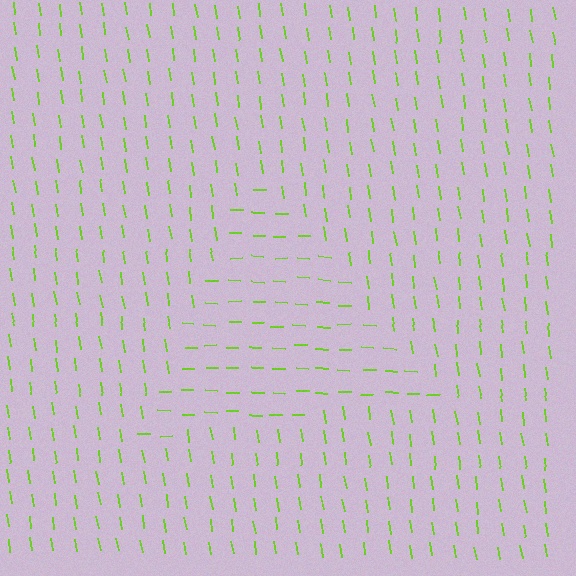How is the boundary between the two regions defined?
The boundary is defined purely by a change in line orientation (approximately 80 degrees difference). All lines are the same color and thickness.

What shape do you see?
I see a triangle.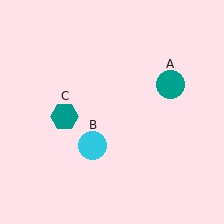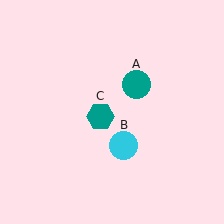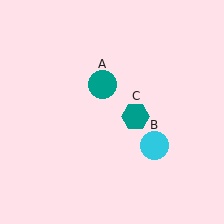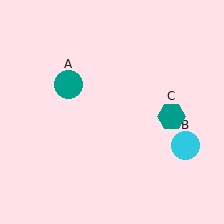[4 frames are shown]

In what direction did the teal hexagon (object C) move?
The teal hexagon (object C) moved right.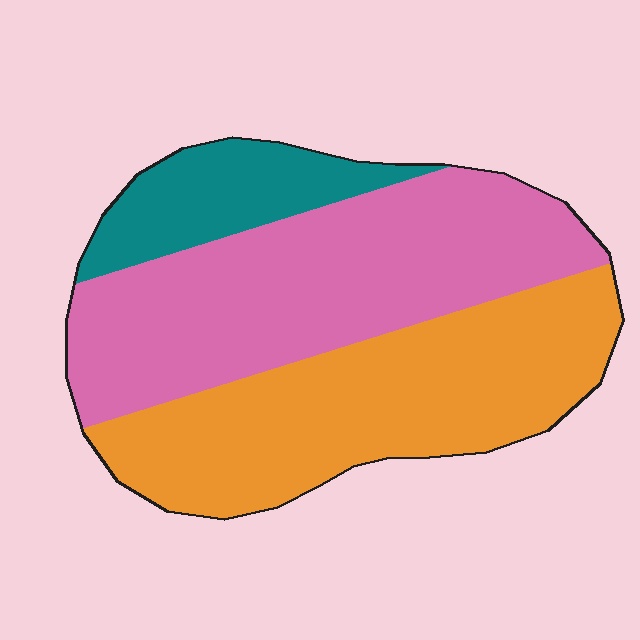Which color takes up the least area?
Teal, at roughly 15%.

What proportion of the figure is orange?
Orange covers roughly 40% of the figure.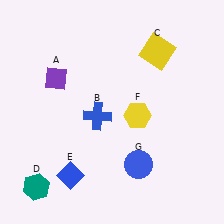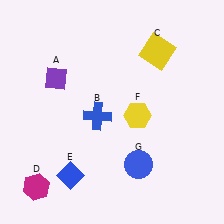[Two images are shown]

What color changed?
The hexagon (D) changed from teal in Image 1 to magenta in Image 2.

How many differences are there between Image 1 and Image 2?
There is 1 difference between the two images.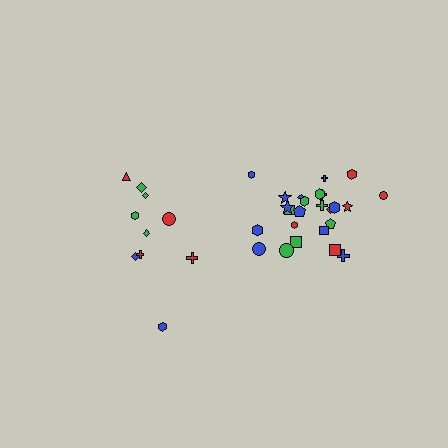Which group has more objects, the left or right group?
The right group.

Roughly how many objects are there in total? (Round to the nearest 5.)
Roughly 35 objects in total.